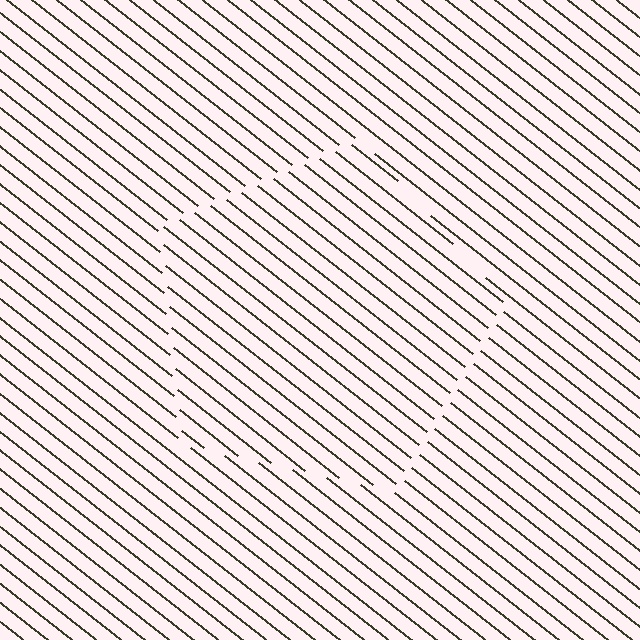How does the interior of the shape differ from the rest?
The interior of the shape contains the same grating, shifted by half a period — the contour is defined by the phase discontinuity where line-ends from the inner and outer gratings abut.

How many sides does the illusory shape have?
5 sides — the line-ends trace a pentagon.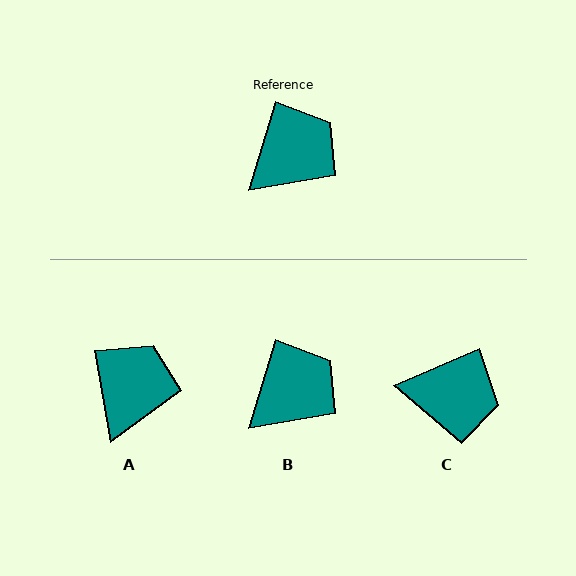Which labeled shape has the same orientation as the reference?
B.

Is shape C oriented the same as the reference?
No, it is off by about 50 degrees.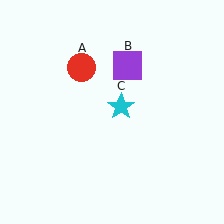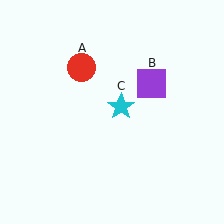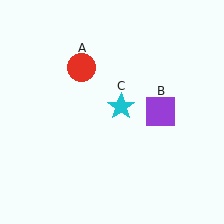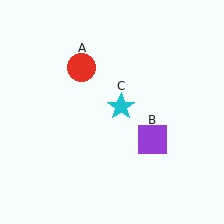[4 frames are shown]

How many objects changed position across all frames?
1 object changed position: purple square (object B).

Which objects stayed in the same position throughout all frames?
Red circle (object A) and cyan star (object C) remained stationary.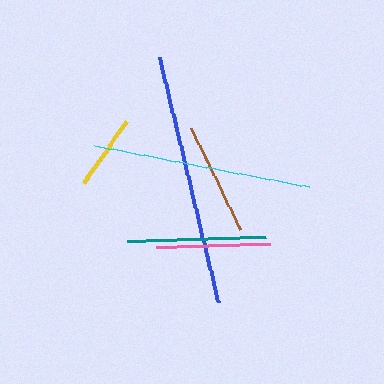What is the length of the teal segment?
The teal segment is approximately 139 pixels long.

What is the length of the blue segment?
The blue segment is approximately 252 pixels long.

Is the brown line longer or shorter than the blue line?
The blue line is longer than the brown line.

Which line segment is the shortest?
The yellow line is the shortest at approximately 76 pixels.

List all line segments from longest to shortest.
From longest to shortest: blue, cyan, teal, pink, brown, yellow.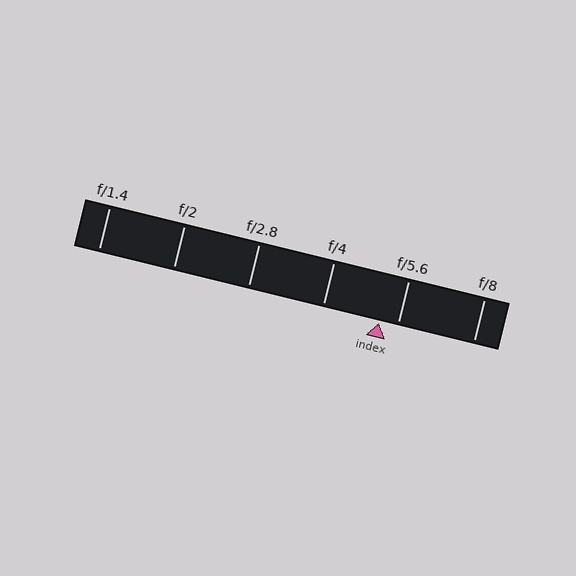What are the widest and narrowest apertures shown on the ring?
The widest aperture shown is f/1.4 and the narrowest is f/8.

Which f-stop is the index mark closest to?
The index mark is closest to f/5.6.